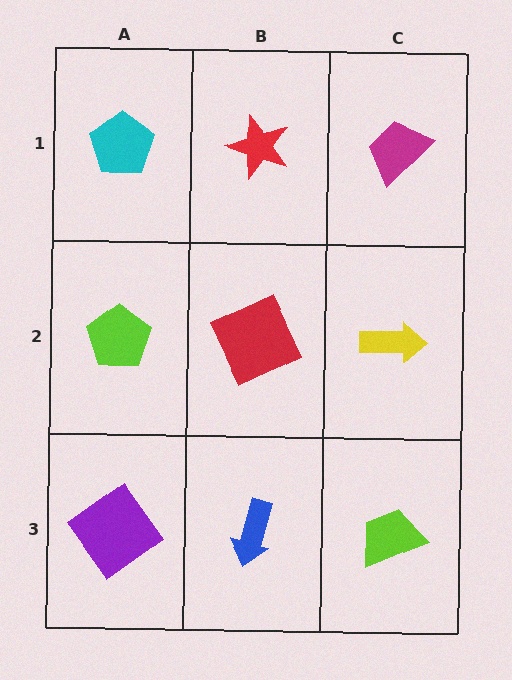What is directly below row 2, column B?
A blue arrow.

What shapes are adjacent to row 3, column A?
A lime pentagon (row 2, column A), a blue arrow (row 3, column B).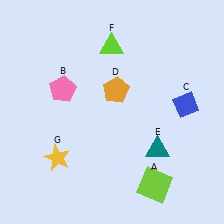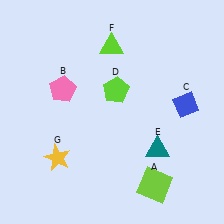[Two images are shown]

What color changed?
The pentagon (D) changed from orange in Image 1 to lime in Image 2.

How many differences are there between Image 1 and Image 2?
There is 1 difference between the two images.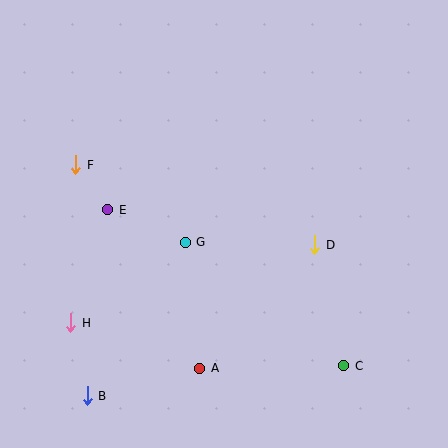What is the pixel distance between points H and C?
The distance between H and C is 277 pixels.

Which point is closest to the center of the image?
Point G at (185, 242) is closest to the center.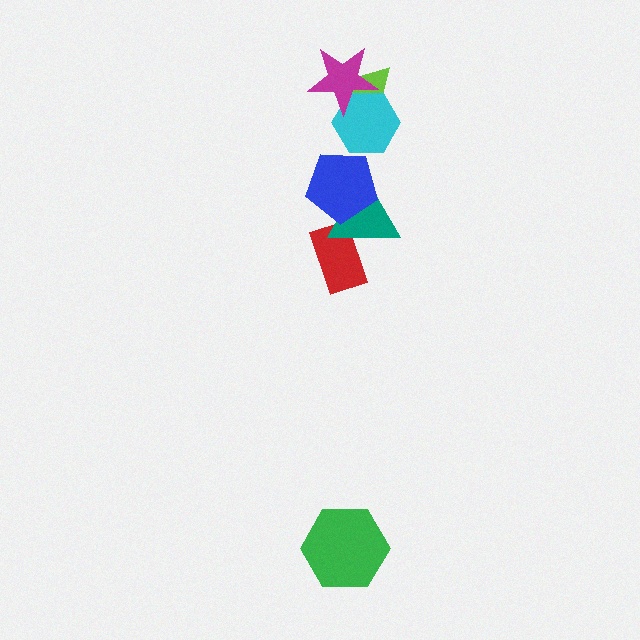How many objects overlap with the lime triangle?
2 objects overlap with the lime triangle.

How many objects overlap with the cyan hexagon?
2 objects overlap with the cyan hexagon.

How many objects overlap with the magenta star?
2 objects overlap with the magenta star.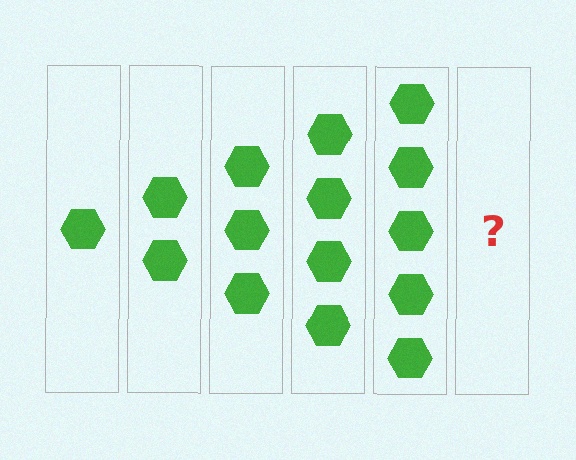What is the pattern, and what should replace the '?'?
The pattern is that each step adds one more hexagon. The '?' should be 6 hexagons.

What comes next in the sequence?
The next element should be 6 hexagons.